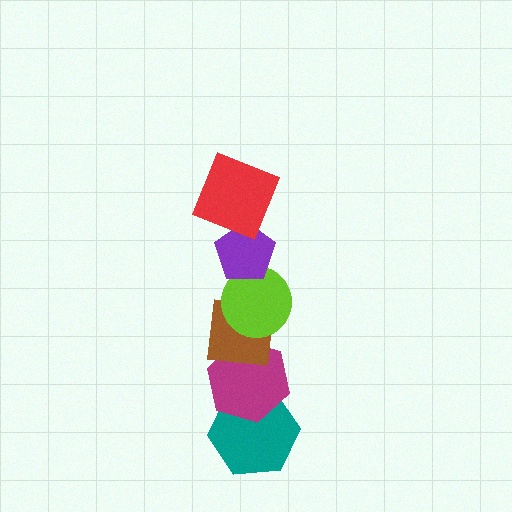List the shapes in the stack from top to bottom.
From top to bottom: the red square, the purple pentagon, the lime circle, the brown square, the magenta hexagon, the teal hexagon.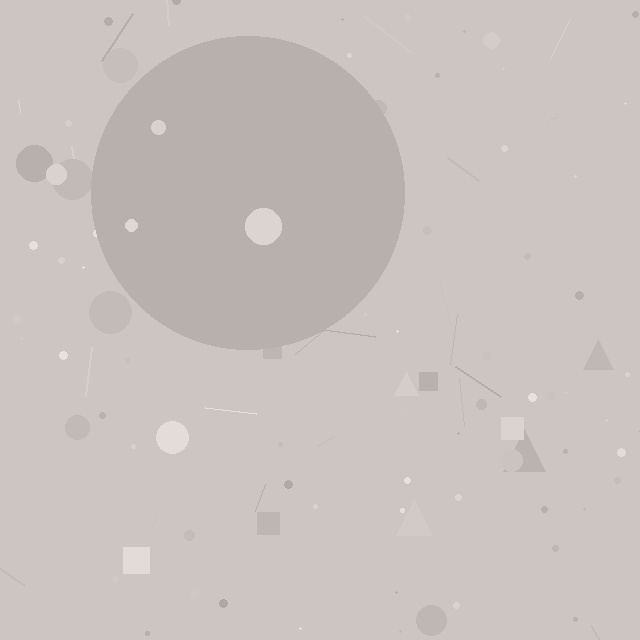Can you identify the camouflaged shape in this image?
The camouflaged shape is a circle.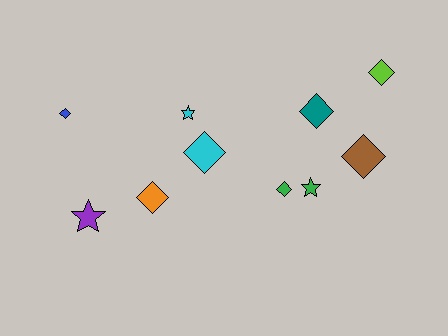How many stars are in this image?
There are 3 stars.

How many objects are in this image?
There are 10 objects.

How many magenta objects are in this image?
There are no magenta objects.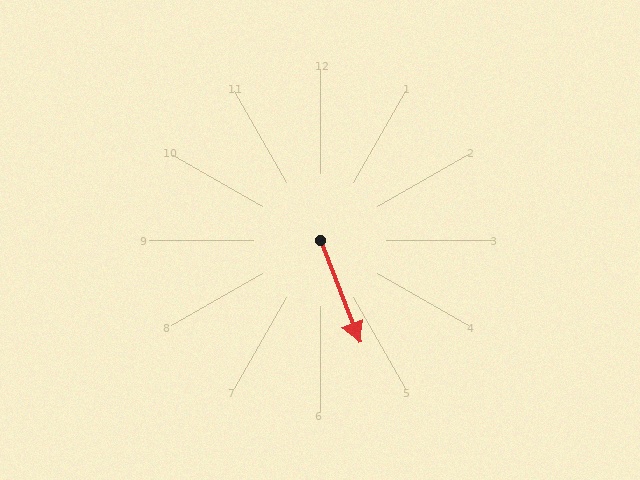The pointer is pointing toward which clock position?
Roughly 5 o'clock.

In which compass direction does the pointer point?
South.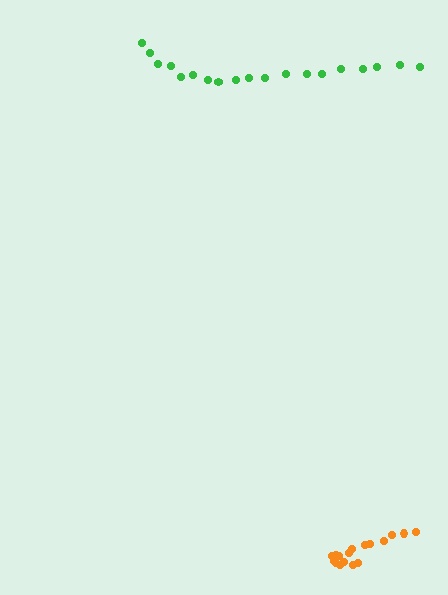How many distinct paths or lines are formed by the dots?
There are 2 distinct paths.